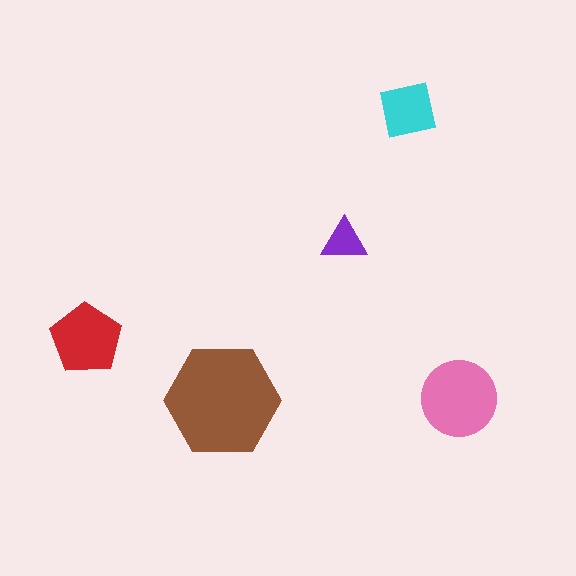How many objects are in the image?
There are 5 objects in the image.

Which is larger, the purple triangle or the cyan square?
The cyan square.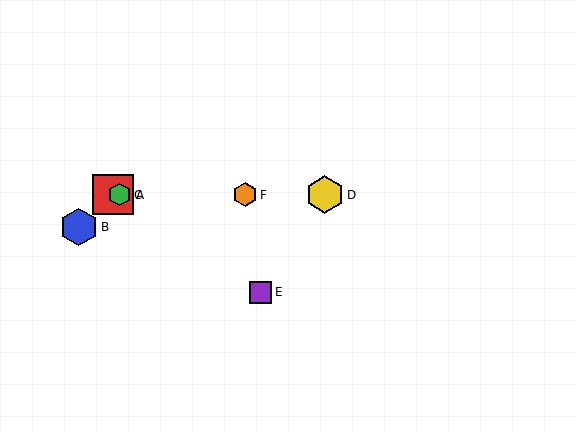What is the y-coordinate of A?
Object A is at y≈195.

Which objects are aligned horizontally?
Objects A, C, D, F are aligned horizontally.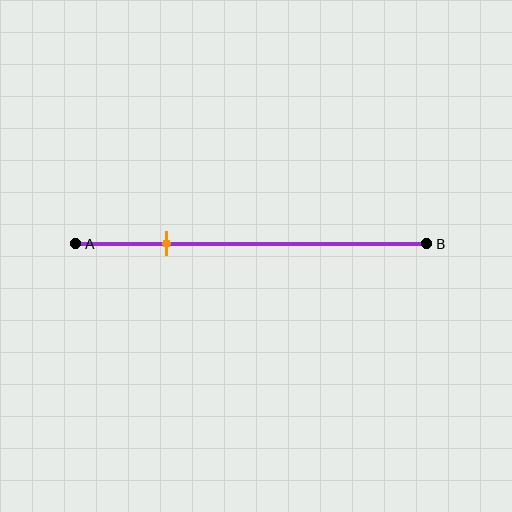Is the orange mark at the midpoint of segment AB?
No, the mark is at about 25% from A, not at the 50% midpoint.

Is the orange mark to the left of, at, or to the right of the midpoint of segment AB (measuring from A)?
The orange mark is to the left of the midpoint of segment AB.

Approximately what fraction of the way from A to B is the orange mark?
The orange mark is approximately 25% of the way from A to B.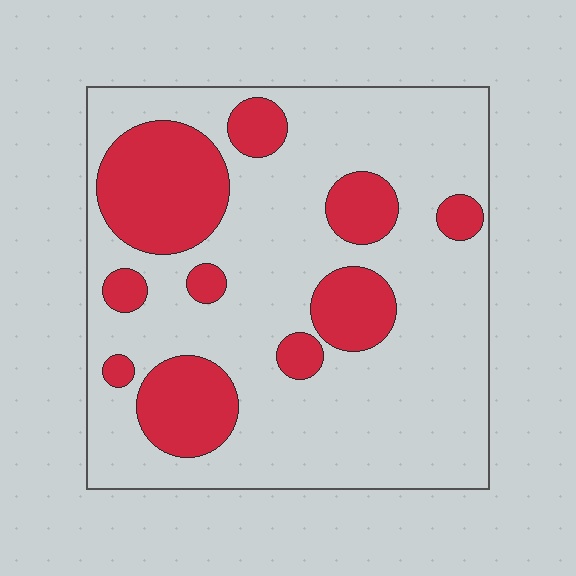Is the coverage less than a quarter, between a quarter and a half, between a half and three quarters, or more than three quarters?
Between a quarter and a half.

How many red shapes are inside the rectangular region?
10.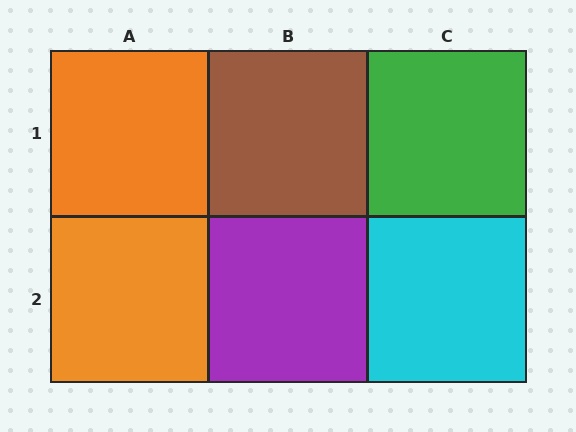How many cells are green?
1 cell is green.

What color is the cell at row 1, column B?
Brown.